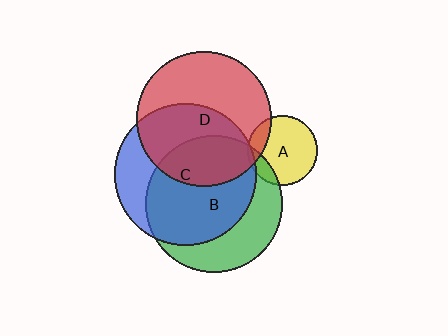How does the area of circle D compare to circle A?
Approximately 3.7 times.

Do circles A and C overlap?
Yes.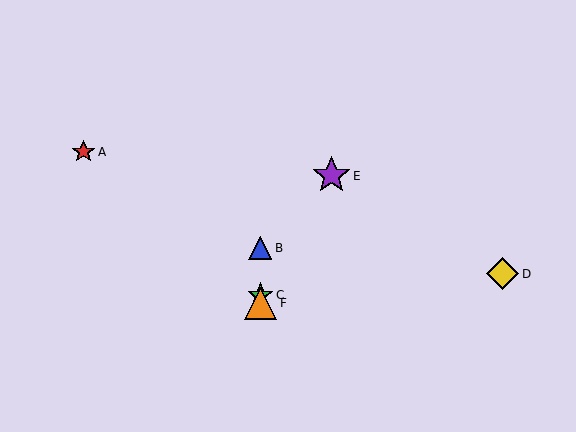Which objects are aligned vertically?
Objects B, C, F are aligned vertically.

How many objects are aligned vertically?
3 objects (B, C, F) are aligned vertically.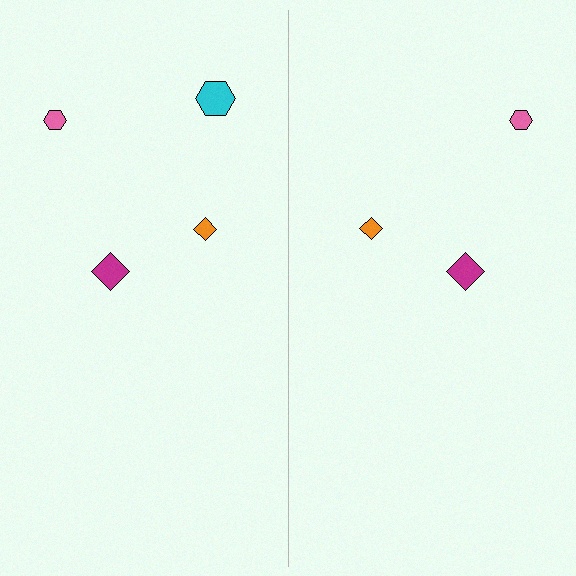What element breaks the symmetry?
A cyan hexagon is missing from the right side.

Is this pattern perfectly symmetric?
No, the pattern is not perfectly symmetric. A cyan hexagon is missing from the right side.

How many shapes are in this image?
There are 7 shapes in this image.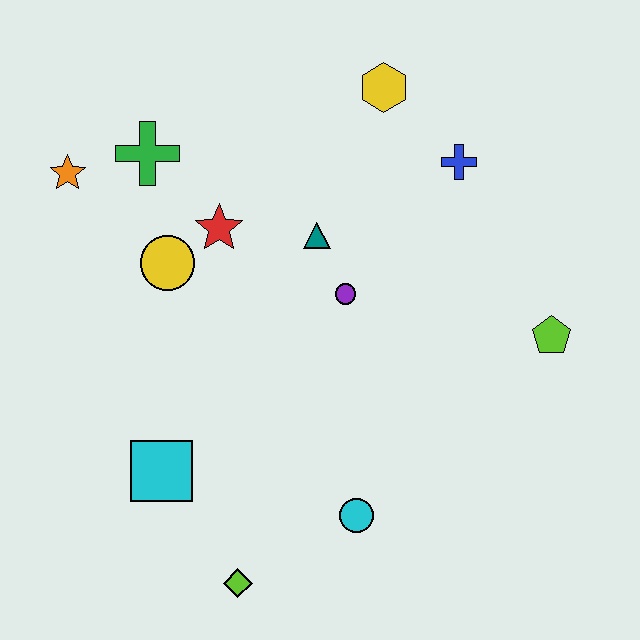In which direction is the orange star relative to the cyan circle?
The orange star is above the cyan circle.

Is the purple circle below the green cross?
Yes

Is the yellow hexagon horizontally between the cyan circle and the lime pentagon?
Yes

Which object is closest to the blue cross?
The yellow hexagon is closest to the blue cross.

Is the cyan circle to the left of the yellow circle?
No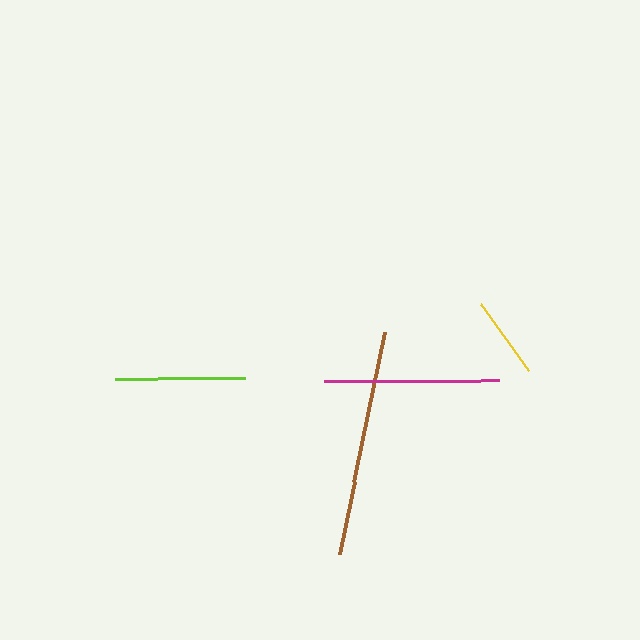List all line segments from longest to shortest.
From longest to shortest: brown, magenta, lime, yellow.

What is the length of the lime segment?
The lime segment is approximately 130 pixels long.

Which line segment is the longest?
The brown line is the longest at approximately 227 pixels.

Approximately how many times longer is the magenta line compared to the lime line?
The magenta line is approximately 1.3 times the length of the lime line.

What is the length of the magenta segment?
The magenta segment is approximately 175 pixels long.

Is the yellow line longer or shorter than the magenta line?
The magenta line is longer than the yellow line.